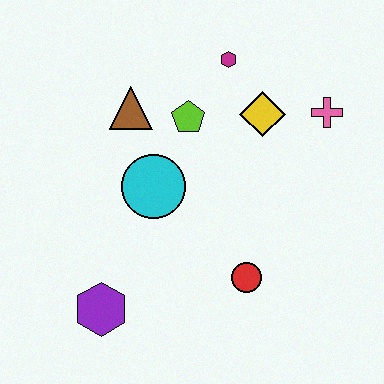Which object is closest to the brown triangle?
The lime pentagon is closest to the brown triangle.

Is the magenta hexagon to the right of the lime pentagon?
Yes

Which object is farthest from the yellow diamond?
The purple hexagon is farthest from the yellow diamond.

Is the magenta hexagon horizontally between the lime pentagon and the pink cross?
Yes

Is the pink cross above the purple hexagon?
Yes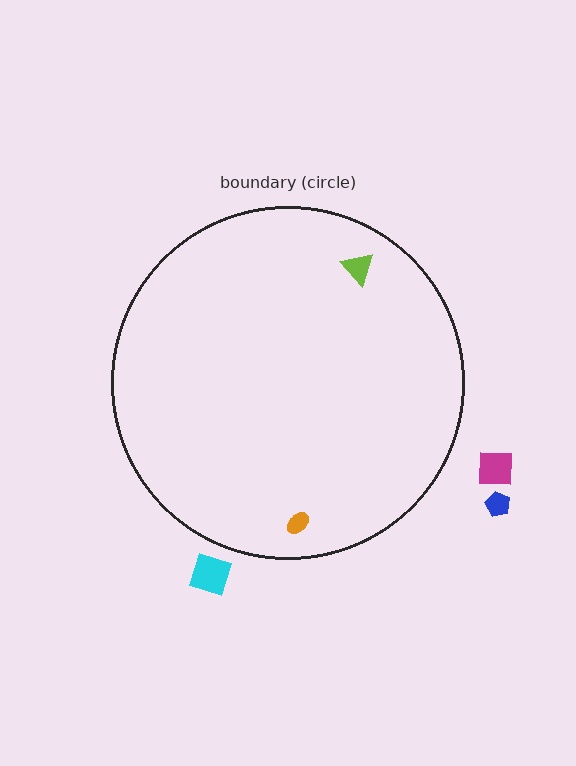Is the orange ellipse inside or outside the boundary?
Inside.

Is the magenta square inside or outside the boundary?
Outside.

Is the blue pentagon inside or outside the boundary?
Outside.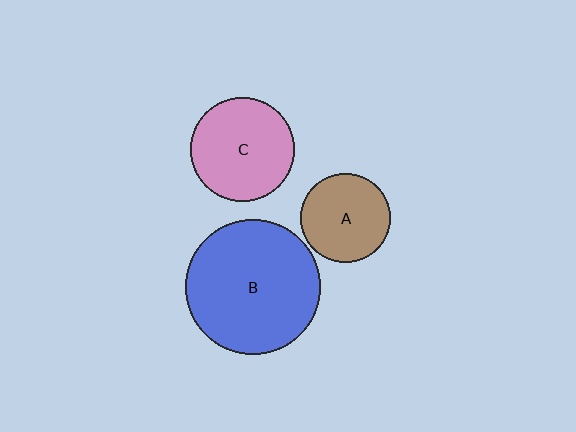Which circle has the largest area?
Circle B (blue).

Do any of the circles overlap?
No, none of the circles overlap.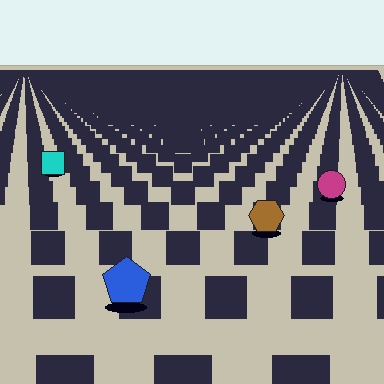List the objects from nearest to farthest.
From nearest to farthest: the blue pentagon, the brown hexagon, the magenta circle, the cyan square.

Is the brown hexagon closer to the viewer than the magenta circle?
Yes. The brown hexagon is closer — you can tell from the texture gradient: the ground texture is coarser near it.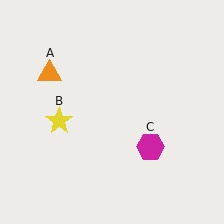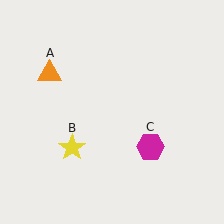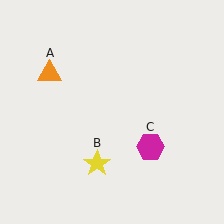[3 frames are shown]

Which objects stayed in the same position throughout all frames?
Orange triangle (object A) and magenta hexagon (object C) remained stationary.